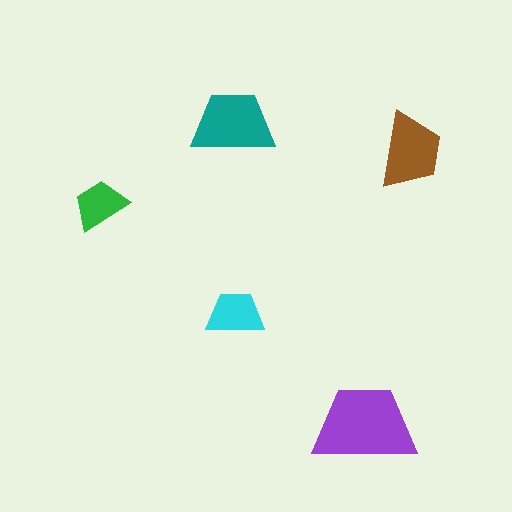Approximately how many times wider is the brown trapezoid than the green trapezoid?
About 1.5 times wider.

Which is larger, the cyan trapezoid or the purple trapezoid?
The purple one.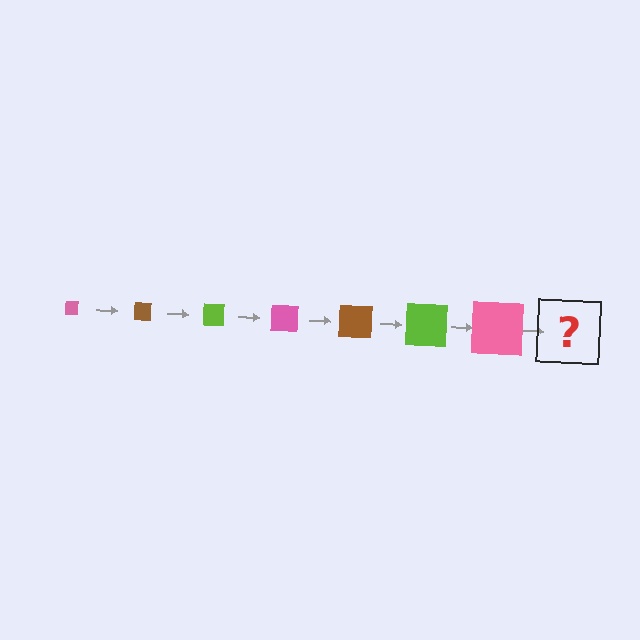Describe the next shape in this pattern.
It should be a brown square, larger than the previous one.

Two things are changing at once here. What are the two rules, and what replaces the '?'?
The two rules are that the square grows larger each step and the color cycles through pink, brown, and lime. The '?' should be a brown square, larger than the previous one.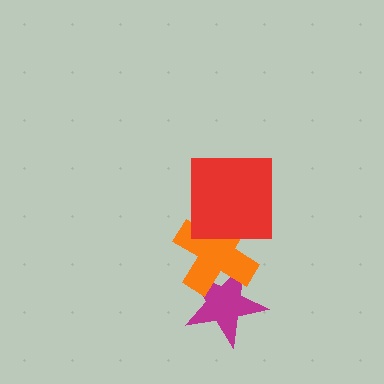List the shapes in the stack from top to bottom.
From top to bottom: the red square, the orange cross, the magenta star.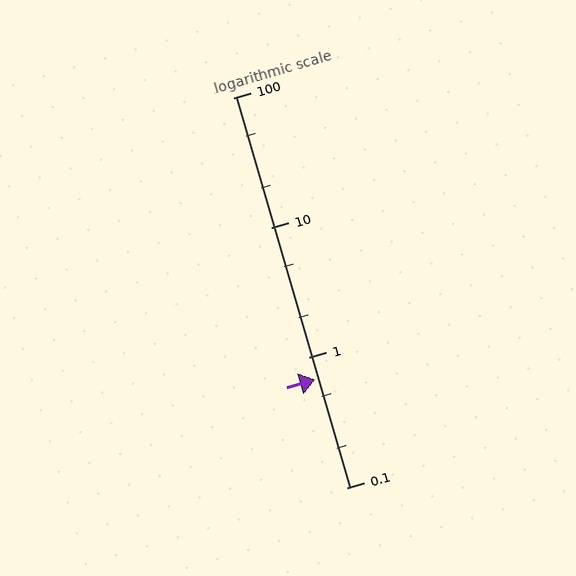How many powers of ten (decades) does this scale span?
The scale spans 3 decades, from 0.1 to 100.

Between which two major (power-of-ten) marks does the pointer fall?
The pointer is between 0.1 and 1.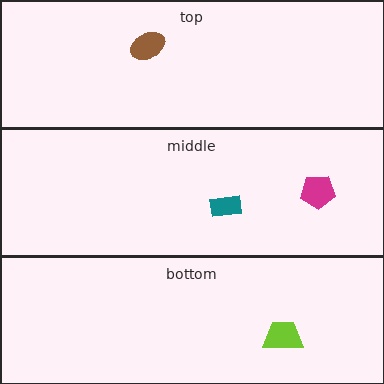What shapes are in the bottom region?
The lime trapezoid.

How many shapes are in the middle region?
2.